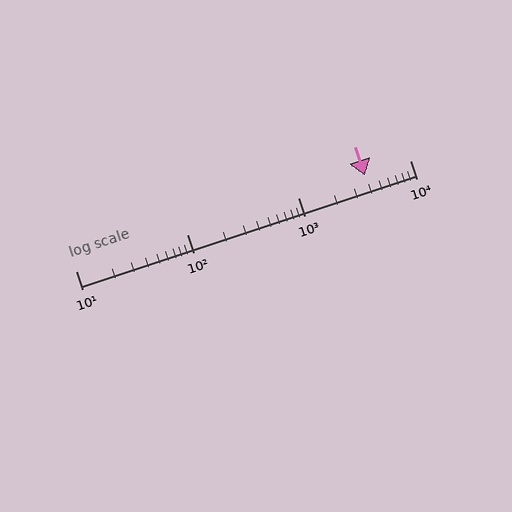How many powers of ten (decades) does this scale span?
The scale spans 3 decades, from 10 to 10000.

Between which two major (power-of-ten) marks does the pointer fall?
The pointer is between 1000 and 10000.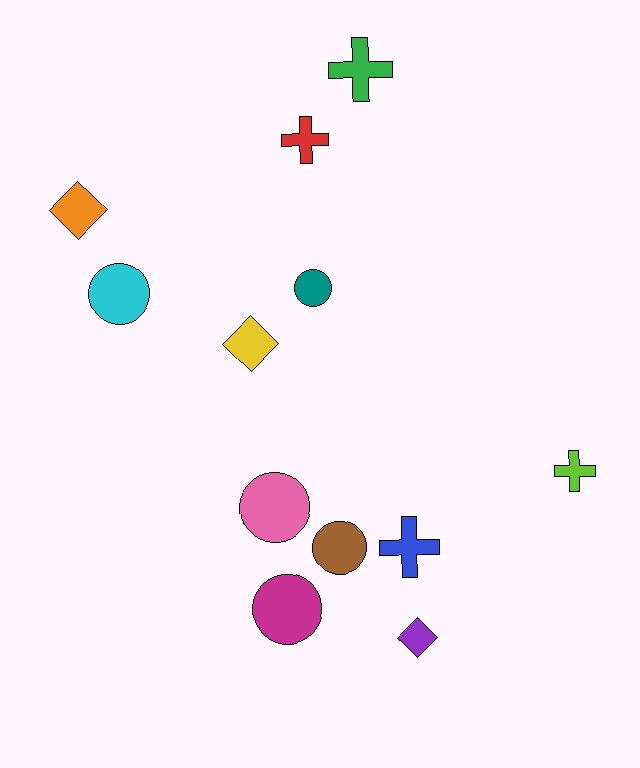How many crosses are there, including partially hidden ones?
There are 4 crosses.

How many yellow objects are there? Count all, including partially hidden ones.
There is 1 yellow object.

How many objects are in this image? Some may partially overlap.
There are 12 objects.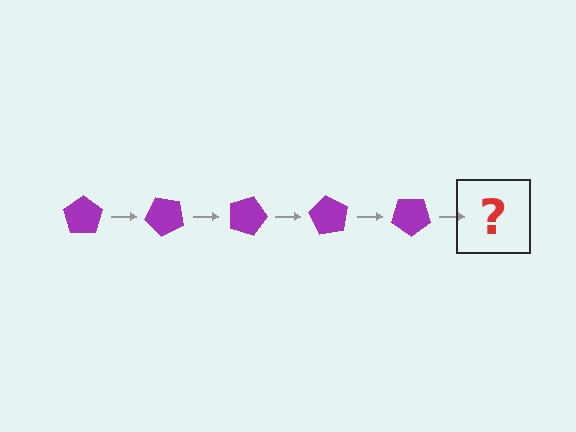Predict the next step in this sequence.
The next step is a purple pentagon rotated 225 degrees.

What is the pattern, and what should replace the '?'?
The pattern is that the pentagon rotates 45 degrees each step. The '?' should be a purple pentagon rotated 225 degrees.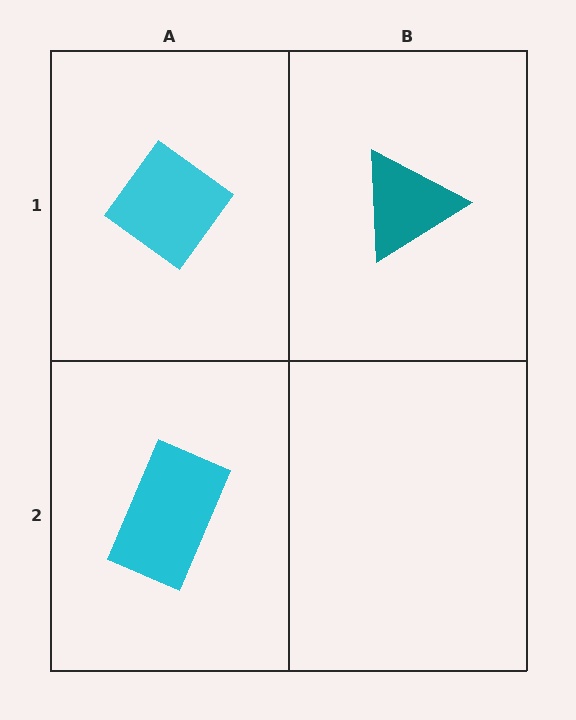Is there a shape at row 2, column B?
No, that cell is empty.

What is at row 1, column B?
A teal triangle.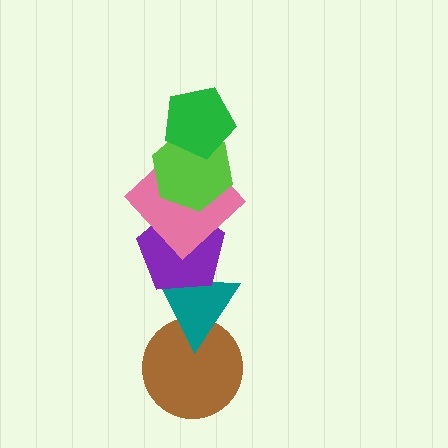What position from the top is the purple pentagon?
The purple pentagon is 4th from the top.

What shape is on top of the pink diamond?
The lime hexagon is on top of the pink diamond.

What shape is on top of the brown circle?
The teal triangle is on top of the brown circle.